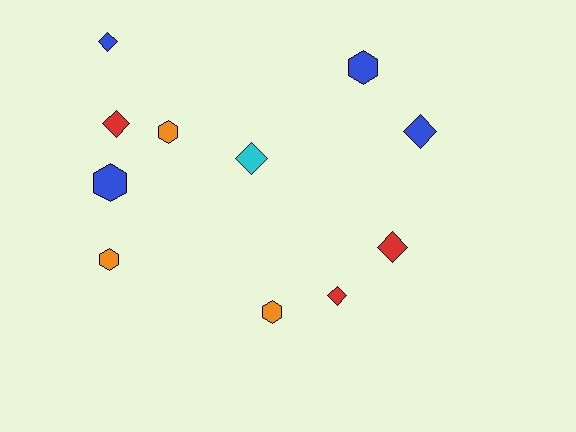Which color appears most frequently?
Blue, with 4 objects.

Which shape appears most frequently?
Diamond, with 6 objects.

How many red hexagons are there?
There are no red hexagons.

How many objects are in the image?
There are 11 objects.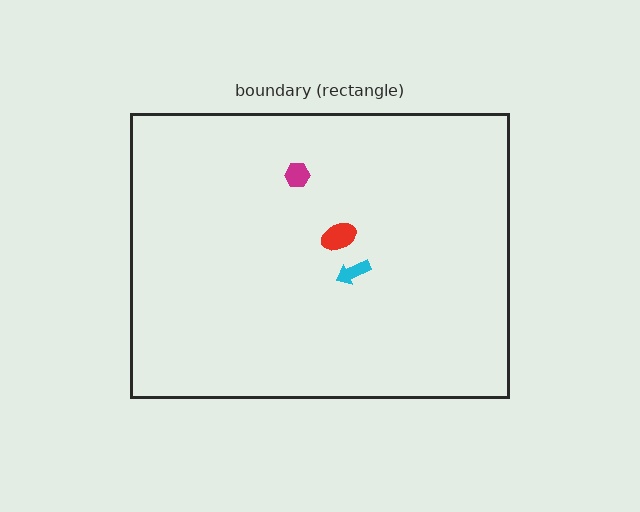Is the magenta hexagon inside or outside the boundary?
Inside.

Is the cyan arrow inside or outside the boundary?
Inside.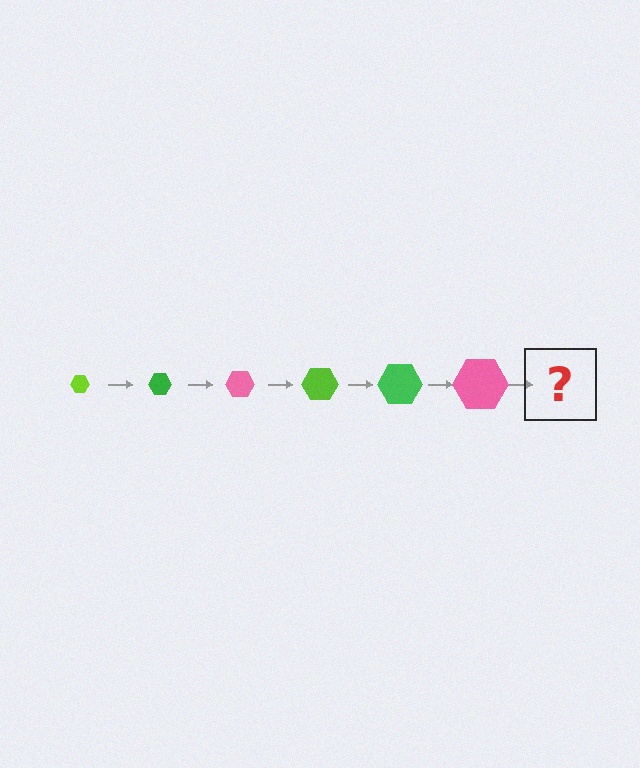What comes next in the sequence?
The next element should be a lime hexagon, larger than the previous one.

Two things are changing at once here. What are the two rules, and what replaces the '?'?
The two rules are that the hexagon grows larger each step and the color cycles through lime, green, and pink. The '?' should be a lime hexagon, larger than the previous one.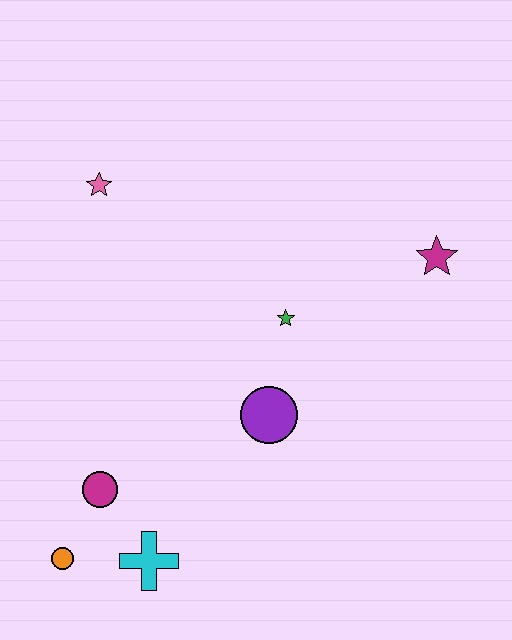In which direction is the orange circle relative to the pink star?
The orange circle is below the pink star.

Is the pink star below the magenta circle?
No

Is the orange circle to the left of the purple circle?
Yes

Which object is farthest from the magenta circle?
The magenta star is farthest from the magenta circle.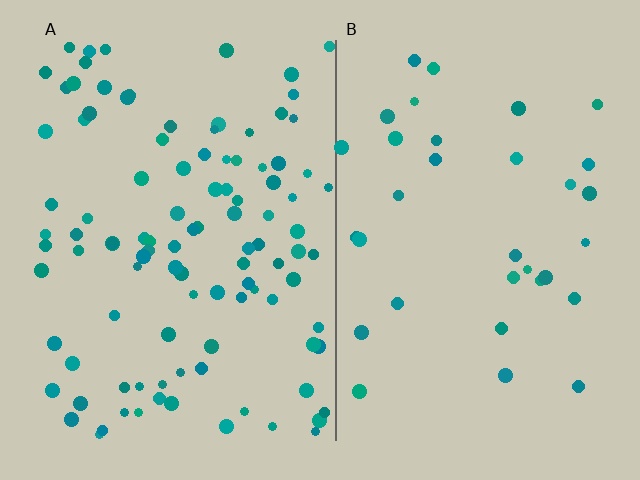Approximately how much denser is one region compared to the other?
Approximately 3.1× — region A over region B.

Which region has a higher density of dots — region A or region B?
A (the left).